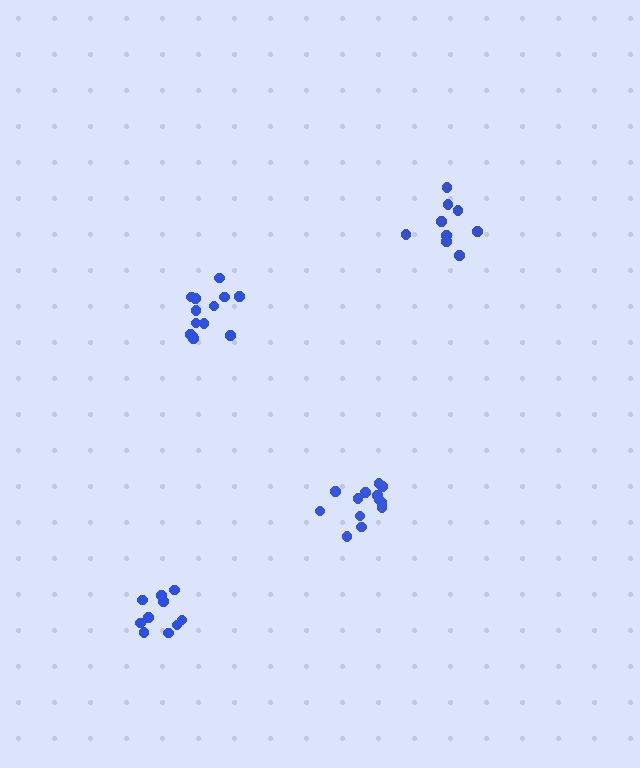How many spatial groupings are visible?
There are 4 spatial groupings.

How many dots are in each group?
Group 1: 13 dots, Group 2: 10 dots, Group 3: 13 dots, Group 4: 9 dots (45 total).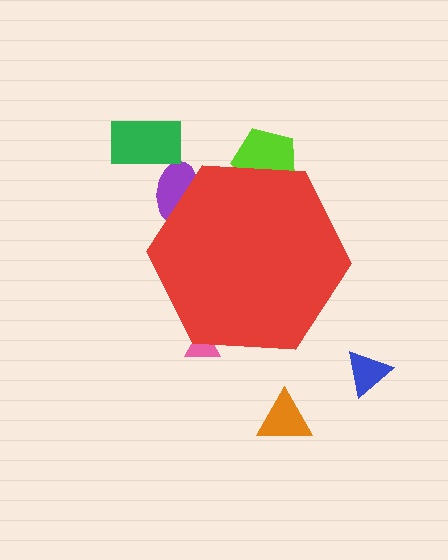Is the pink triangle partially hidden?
Yes, the pink triangle is partially hidden behind the red hexagon.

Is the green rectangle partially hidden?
No, the green rectangle is fully visible.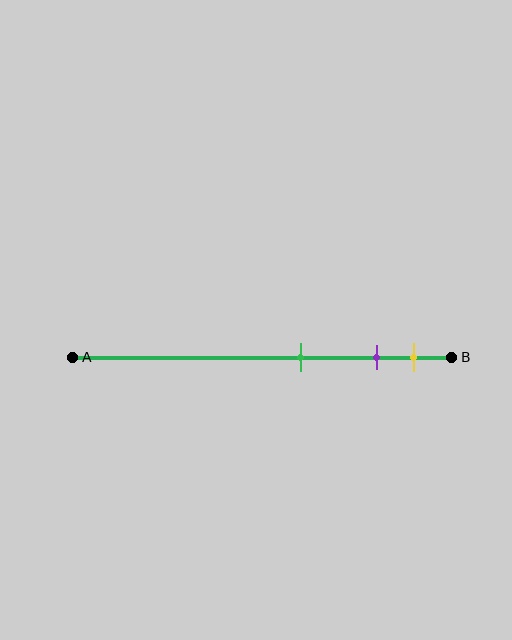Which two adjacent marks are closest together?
The purple and yellow marks are the closest adjacent pair.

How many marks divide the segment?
There are 3 marks dividing the segment.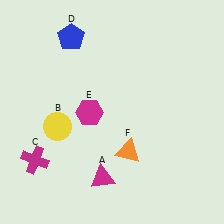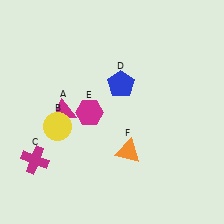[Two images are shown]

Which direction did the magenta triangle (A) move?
The magenta triangle (A) moved up.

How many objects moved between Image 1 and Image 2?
2 objects moved between the two images.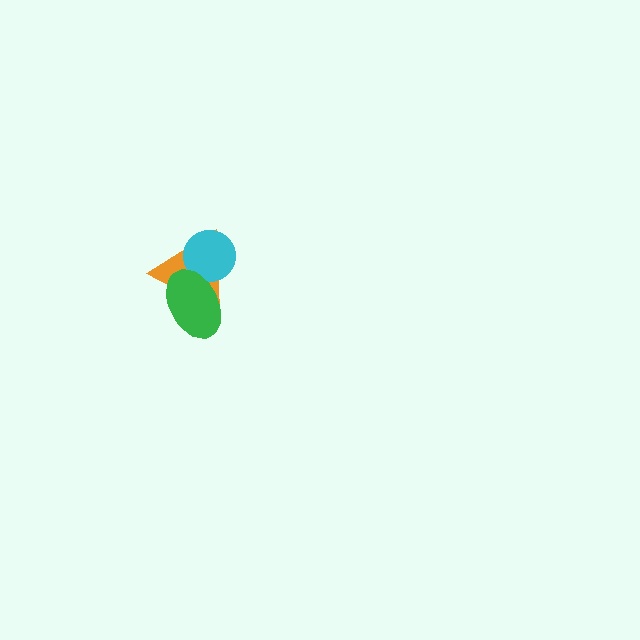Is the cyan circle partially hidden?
Yes, it is partially covered by another shape.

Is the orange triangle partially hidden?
Yes, it is partially covered by another shape.